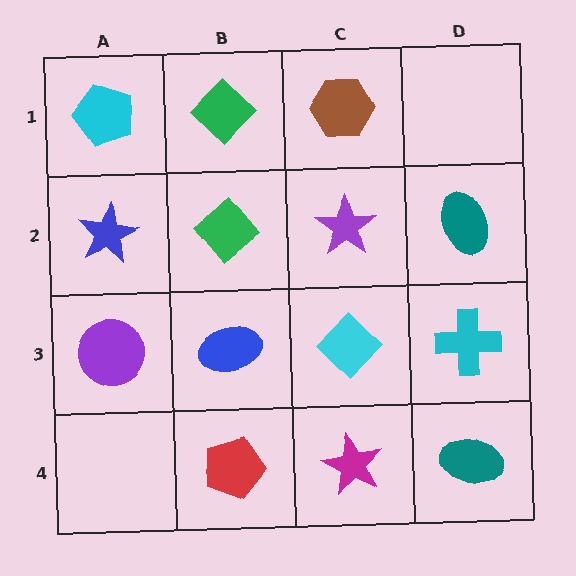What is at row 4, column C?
A magenta star.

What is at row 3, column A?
A purple circle.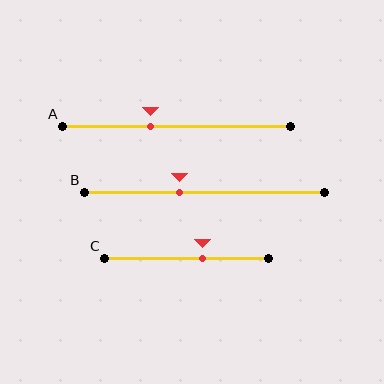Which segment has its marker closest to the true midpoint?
Segment C has its marker closest to the true midpoint.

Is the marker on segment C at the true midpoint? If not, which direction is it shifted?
No, the marker on segment C is shifted to the right by about 10% of the segment length.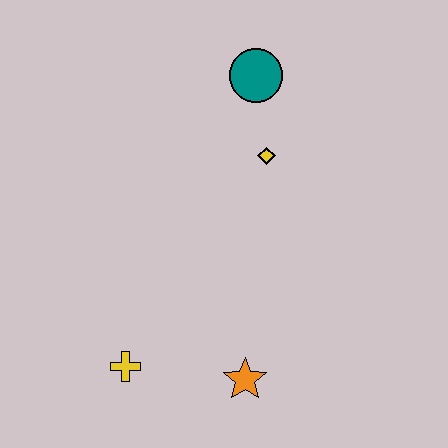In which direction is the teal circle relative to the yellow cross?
The teal circle is above the yellow cross.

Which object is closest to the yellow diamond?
The teal circle is closest to the yellow diamond.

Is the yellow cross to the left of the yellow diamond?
Yes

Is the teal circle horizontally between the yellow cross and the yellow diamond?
Yes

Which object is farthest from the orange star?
The teal circle is farthest from the orange star.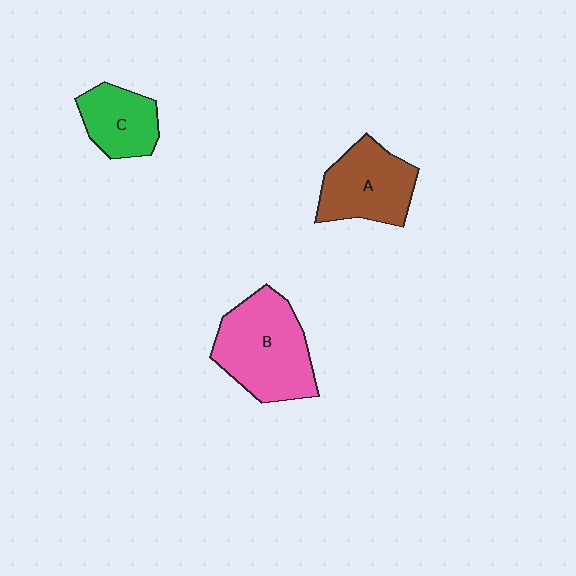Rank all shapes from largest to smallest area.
From largest to smallest: B (pink), A (brown), C (green).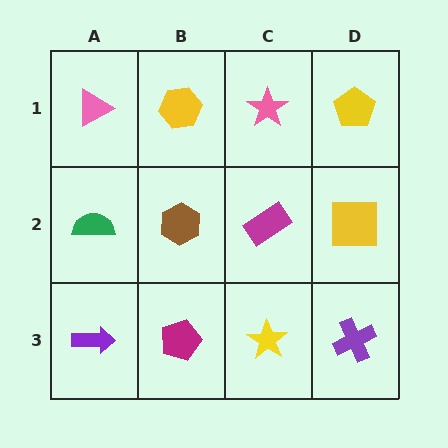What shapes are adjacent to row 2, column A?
A pink triangle (row 1, column A), a purple arrow (row 3, column A), a brown hexagon (row 2, column B).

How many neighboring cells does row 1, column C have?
3.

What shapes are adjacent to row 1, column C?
A magenta rectangle (row 2, column C), a yellow hexagon (row 1, column B), a yellow pentagon (row 1, column D).